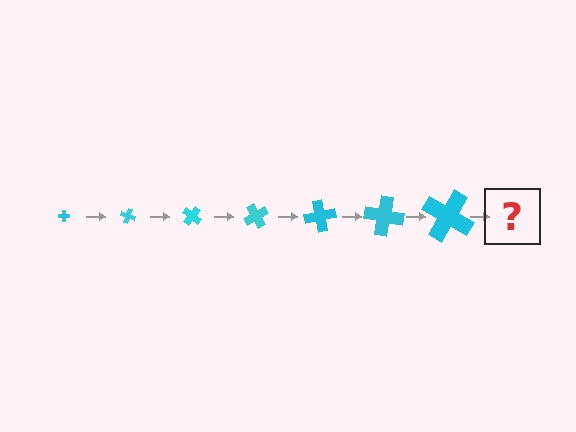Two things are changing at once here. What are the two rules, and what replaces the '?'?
The two rules are that the cross grows larger each step and it rotates 20 degrees each step. The '?' should be a cross, larger than the previous one and rotated 140 degrees from the start.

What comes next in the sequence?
The next element should be a cross, larger than the previous one and rotated 140 degrees from the start.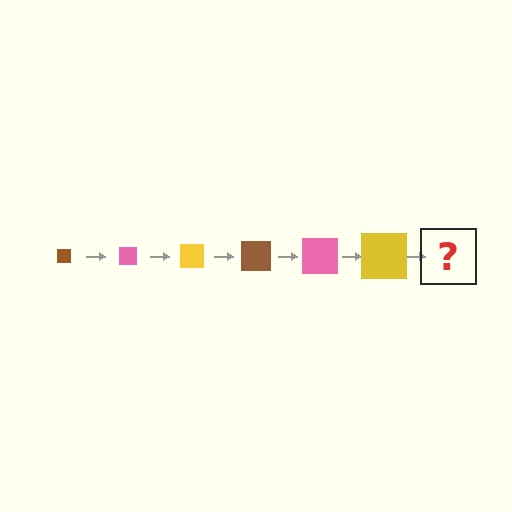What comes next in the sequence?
The next element should be a brown square, larger than the previous one.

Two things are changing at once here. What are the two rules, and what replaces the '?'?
The two rules are that the square grows larger each step and the color cycles through brown, pink, and yellow. The '?' should be a brown square, larger than the previous one.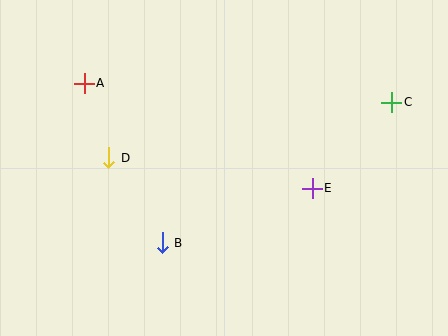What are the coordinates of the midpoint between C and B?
The midpoint between C and B is at (277, 172).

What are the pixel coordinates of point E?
Point E is at (312, 188).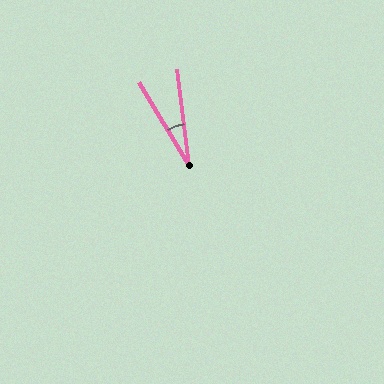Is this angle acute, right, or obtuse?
It is acute.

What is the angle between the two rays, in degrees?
Approximately 24 degrees.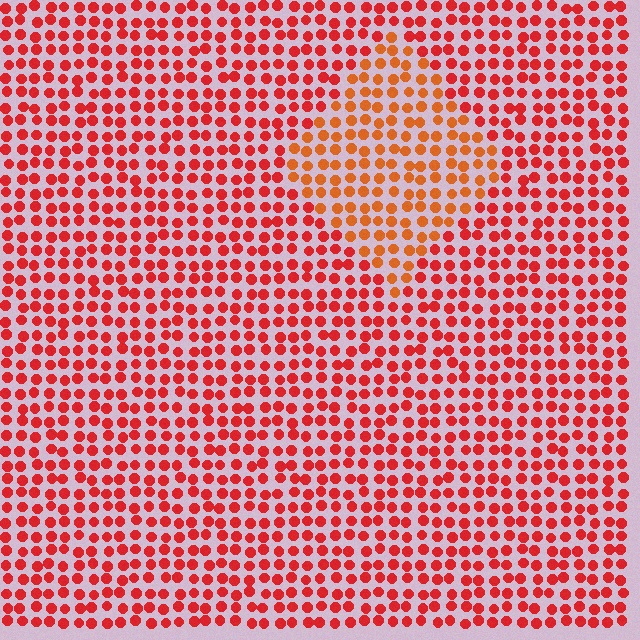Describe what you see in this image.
The image is filled with small red elements in a uniform arrangement. A diamond-shaped region is visible where the elements are tinted to a slightly different hue, forming a subtle color boundary.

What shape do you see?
I see a diamond.